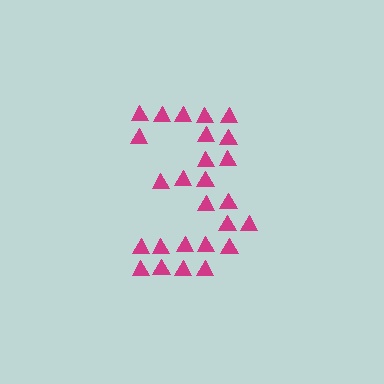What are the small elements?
The small elements are triangles.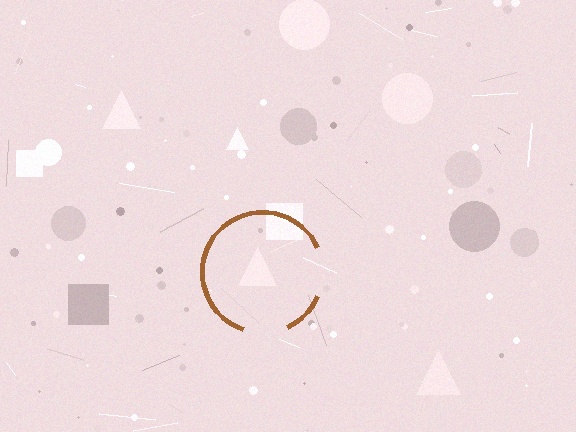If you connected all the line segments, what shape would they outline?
They would outline a circle.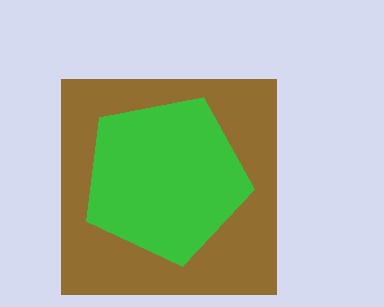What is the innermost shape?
The green pentagon.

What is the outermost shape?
The brown square.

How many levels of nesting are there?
2.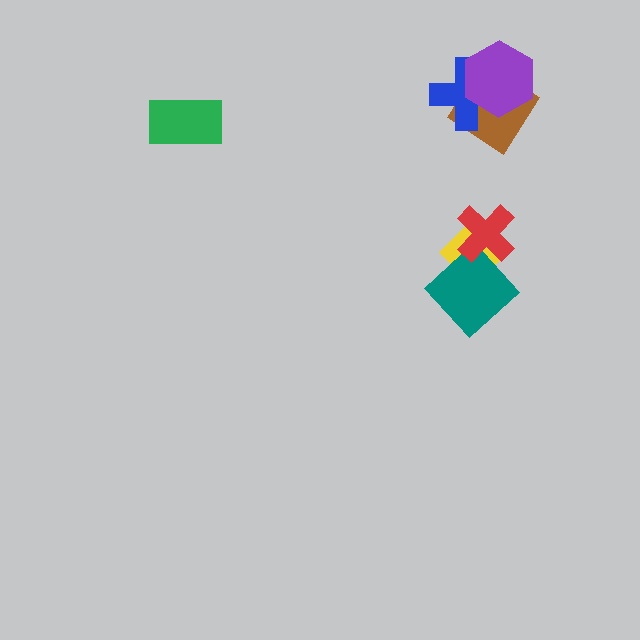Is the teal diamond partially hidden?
Yes, it is partially covered by another shape.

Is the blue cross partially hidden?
Yes, it is partially covered by another shape.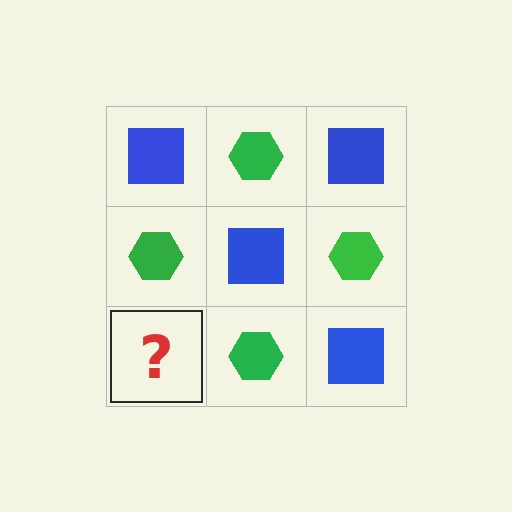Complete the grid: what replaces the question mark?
The question mark should be replaced with a blue square.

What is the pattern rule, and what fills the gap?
The rule is that it alternates blue square and green hexagon in a checkerboard pattern. The gap should be filled with a blue square.